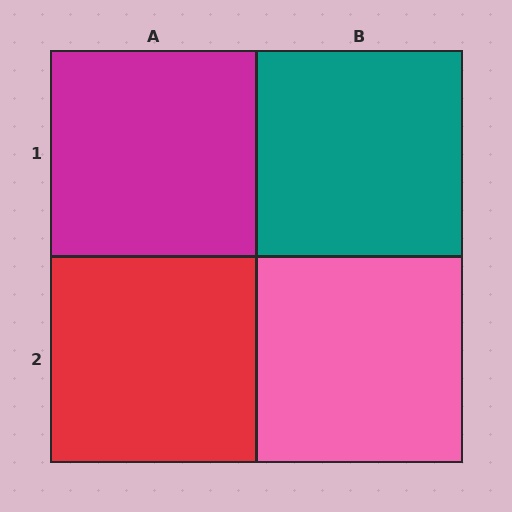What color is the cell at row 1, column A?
Magenta.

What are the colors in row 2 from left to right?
Red, pink.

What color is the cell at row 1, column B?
Teal.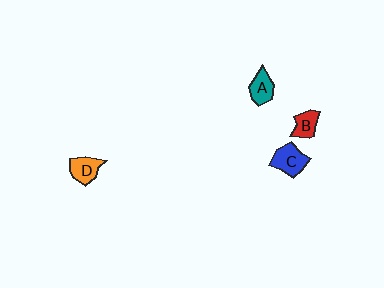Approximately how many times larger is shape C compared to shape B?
Approximately 1.5 times.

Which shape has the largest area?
Shape C (blue).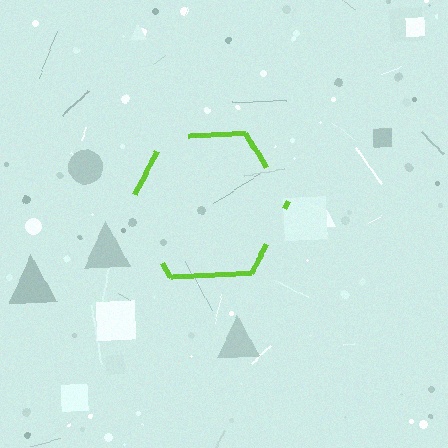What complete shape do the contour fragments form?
The contour fragments form a hexagon.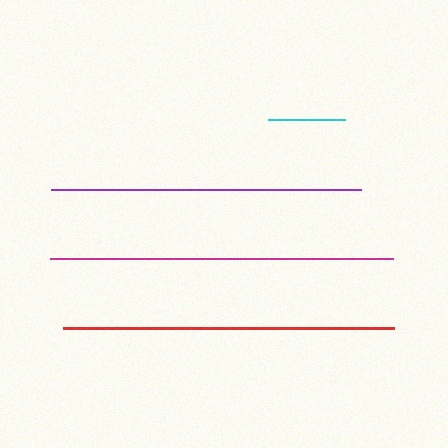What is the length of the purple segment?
The purple segment is approximately 310 pixels long.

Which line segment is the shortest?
The cyan line is the shortest at approximately 77 pixels.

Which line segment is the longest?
The magenta line is the longest at approximately 343 pixels.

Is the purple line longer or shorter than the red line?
The red line is longer than the purple line.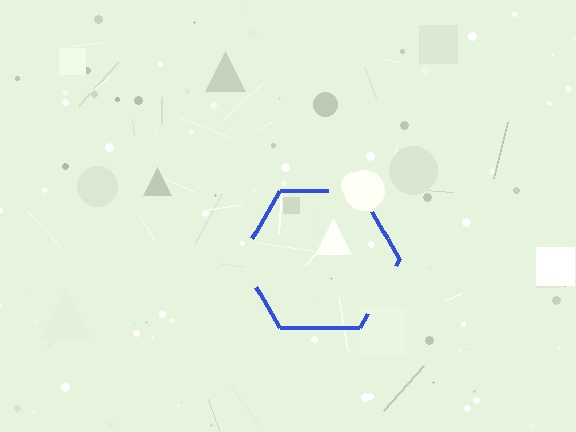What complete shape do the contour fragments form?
The contour fragments form a hexagon.